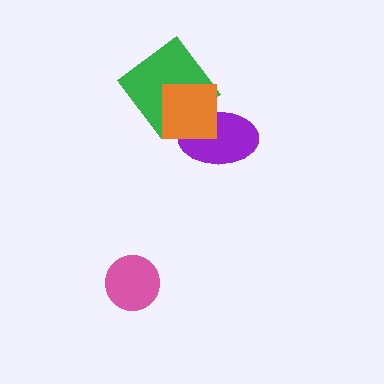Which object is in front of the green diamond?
The orange square is in front of the green diamond.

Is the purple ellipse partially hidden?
Yes, it is partially covered by another shape.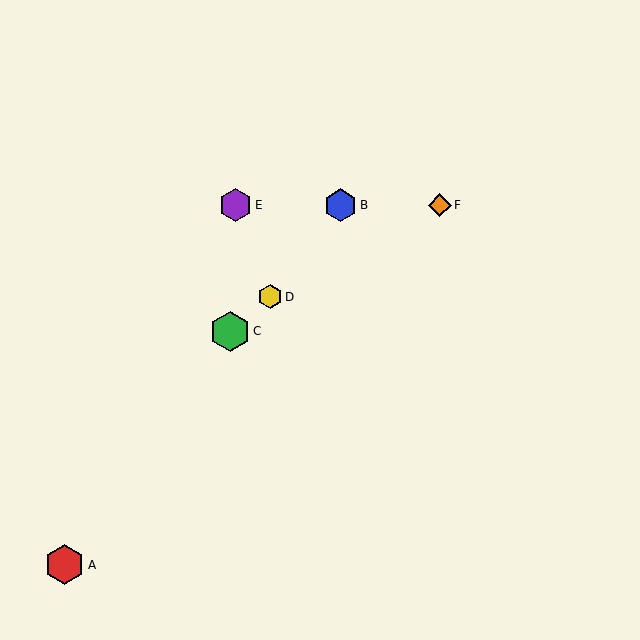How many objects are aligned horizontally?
3 objects (B, E, F) are aligned horizontally.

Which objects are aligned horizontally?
Objects B, E, F are aligned horizontally.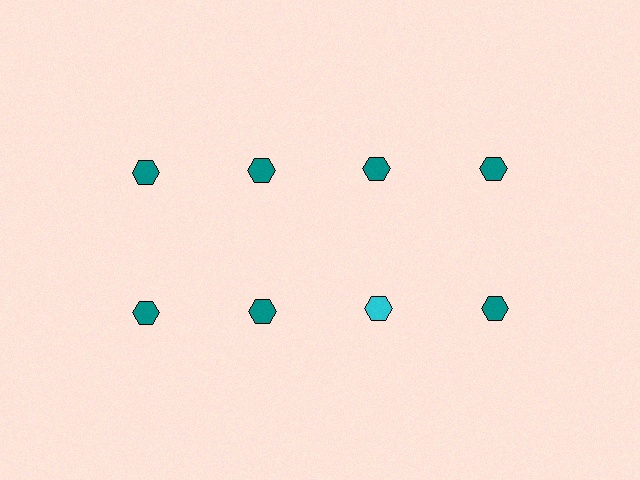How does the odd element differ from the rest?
It has a different color: cyan instead of teal.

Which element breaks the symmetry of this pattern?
The cyan hexagon in the second row, center column breaks the symmetry. All other shapes are teal hexagons.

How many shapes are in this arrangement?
There are 8 shapes arranged in a grid pattern.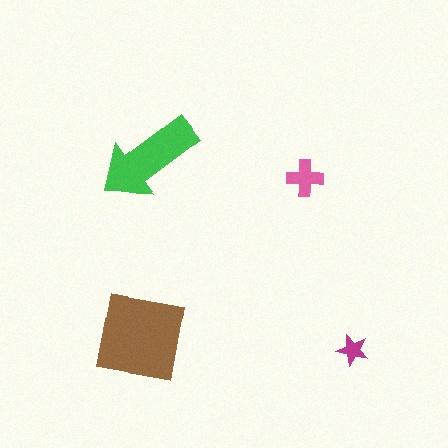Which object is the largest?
The brown square.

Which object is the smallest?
The magenta star.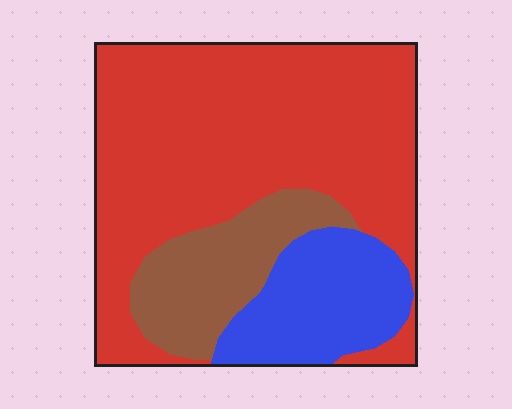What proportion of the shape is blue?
Blue takes up about one fifth (1/5) of the shape.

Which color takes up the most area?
Red, at roughly 65%.